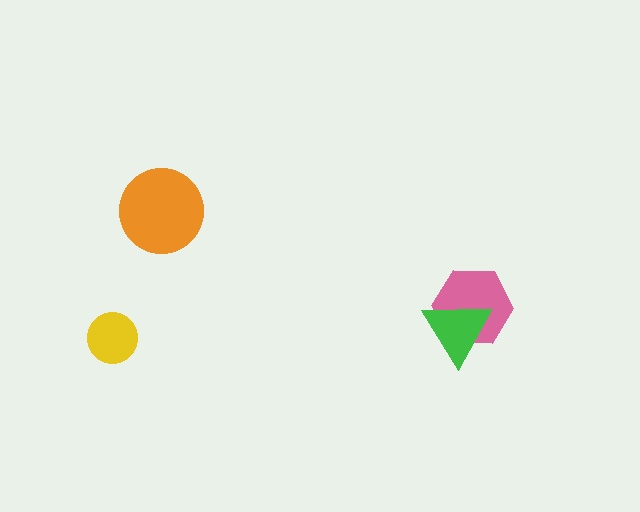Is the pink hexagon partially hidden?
Yes, it is partially covered by another shape.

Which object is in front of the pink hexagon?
The green triangle is in front of the pink hexagon.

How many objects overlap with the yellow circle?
0 objects overlap with the yellow circle.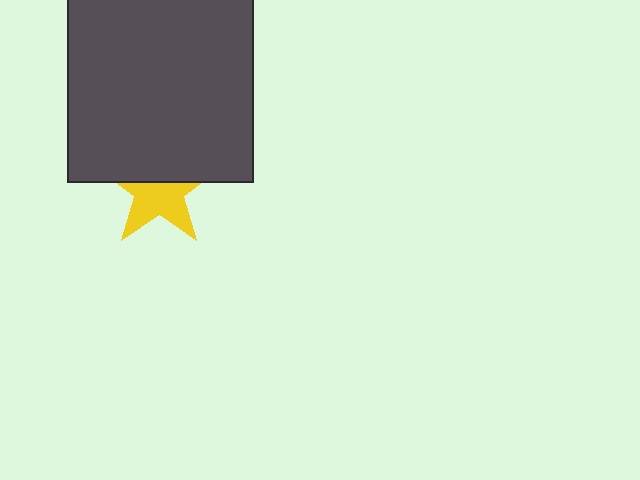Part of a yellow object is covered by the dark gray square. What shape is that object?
It is a star.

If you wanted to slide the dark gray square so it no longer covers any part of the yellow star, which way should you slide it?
Slide it up — that is the most direct way to separate the two shapes.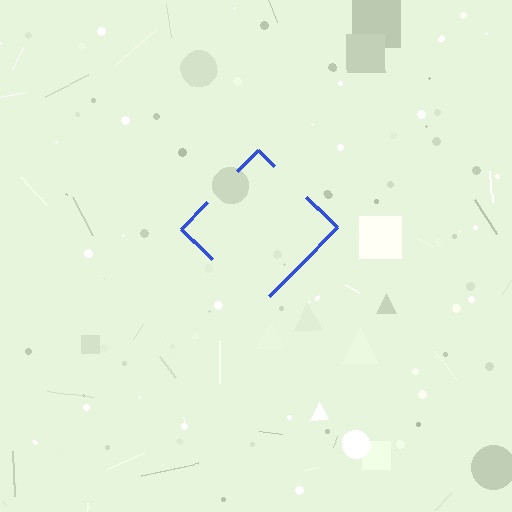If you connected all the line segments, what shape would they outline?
They would outline a diamond.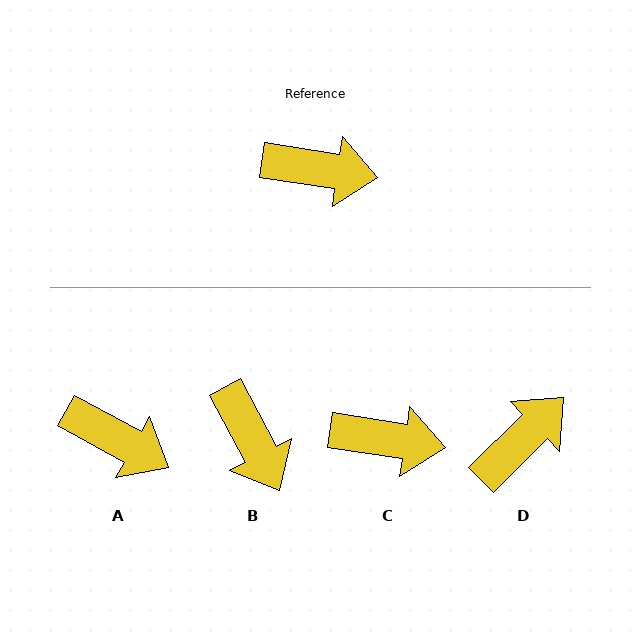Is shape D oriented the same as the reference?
No, it is off by about 53 degrees.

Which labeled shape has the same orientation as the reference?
C.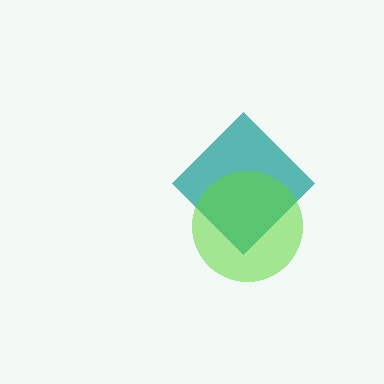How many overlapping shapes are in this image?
There are 2 overlapping shapes in the image.